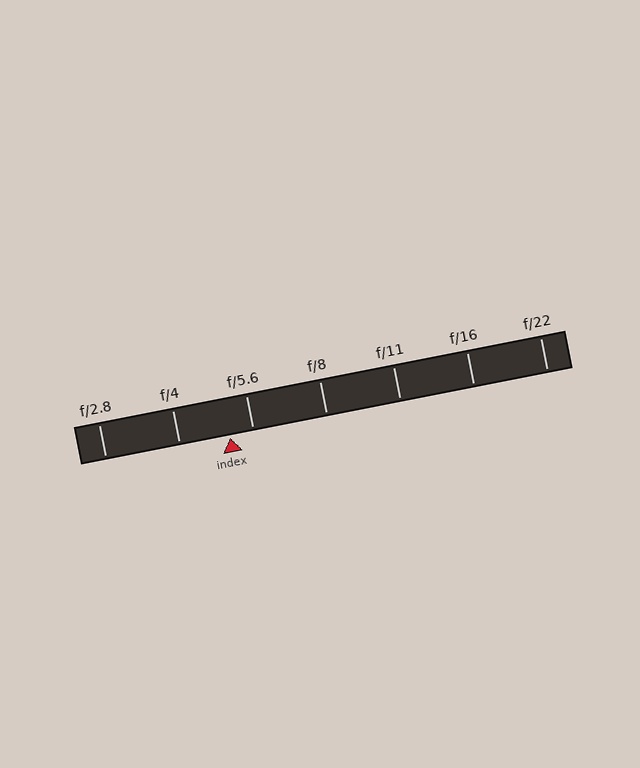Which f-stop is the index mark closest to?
The index mark is closest to f/5.6.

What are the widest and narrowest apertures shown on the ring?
The widest aperture shown is f/2.8 and the narrowest is f/22.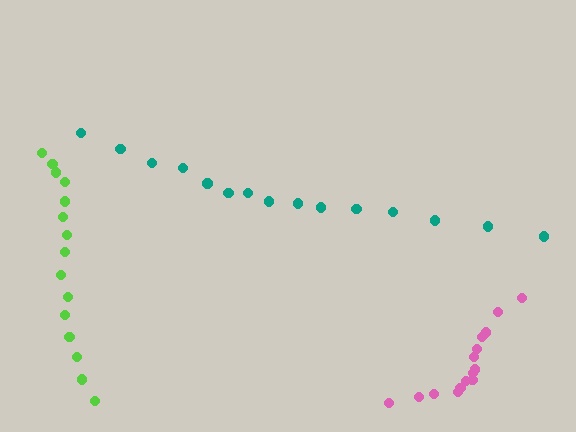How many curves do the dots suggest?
There are 3 distinct paths.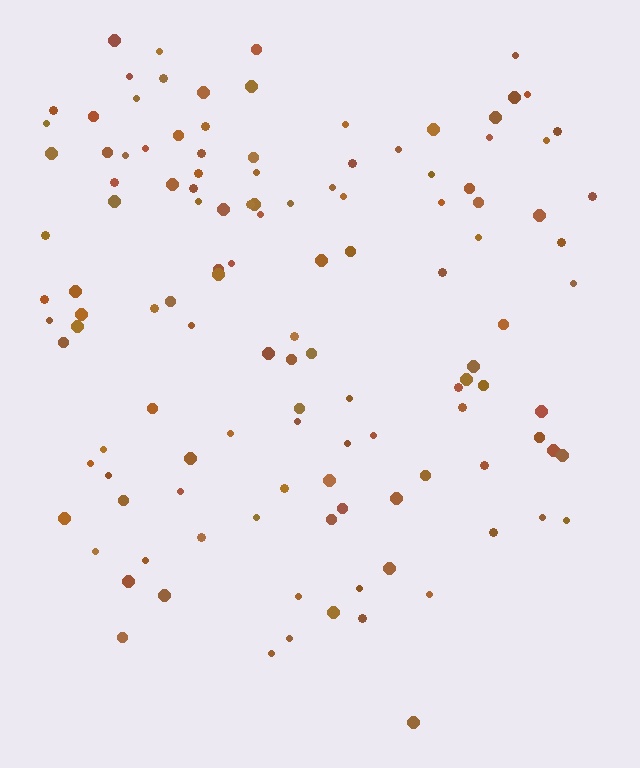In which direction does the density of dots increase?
From bottom to top, with the top side densest.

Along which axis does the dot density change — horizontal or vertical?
Vertical.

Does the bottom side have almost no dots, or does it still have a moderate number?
Still a moderate number, just noticeably fewer than the top.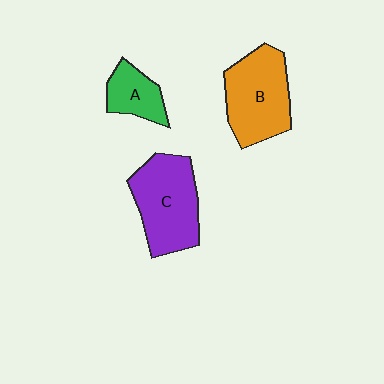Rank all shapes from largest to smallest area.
From largest to smallest: C (purple), B (orange), A (green).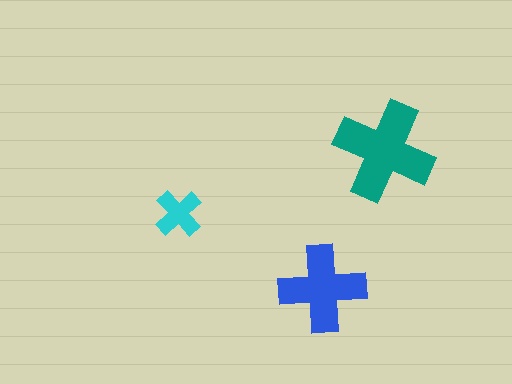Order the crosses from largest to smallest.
the teal one, the blue one, the cyan one.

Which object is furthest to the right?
The teal cross is rightmost.